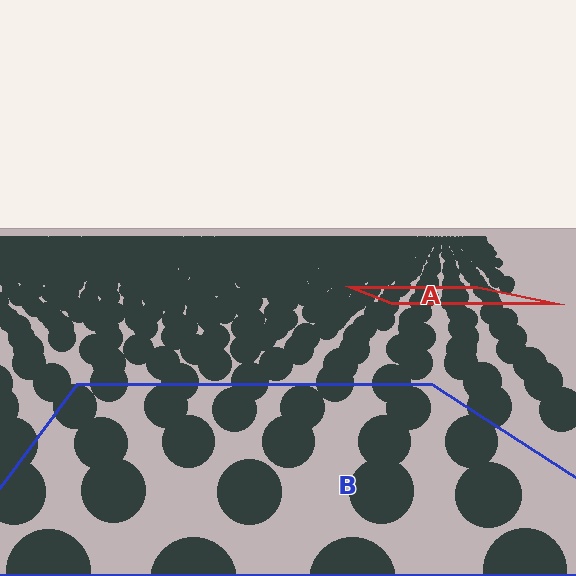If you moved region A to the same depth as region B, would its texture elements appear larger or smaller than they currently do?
They would appear larger. At a closer depth, the same texture elements are projected at a bigger on-screen size.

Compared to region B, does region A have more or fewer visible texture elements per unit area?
Region A has more texture elements per unit area — they are packed more densely because it is farther away.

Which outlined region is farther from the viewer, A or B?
Region A is farther from the viewer — the texture elements inside it appear smaller and more densely packed.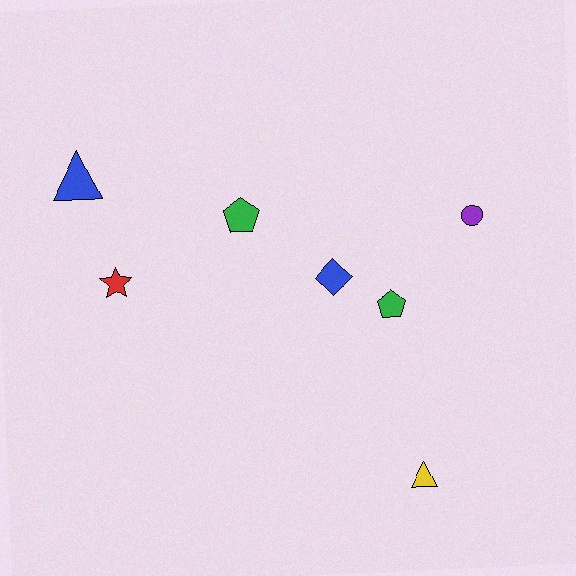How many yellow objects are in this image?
There is 1 yellow object.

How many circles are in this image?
There is 1 circle.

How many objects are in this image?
There are 7 objects.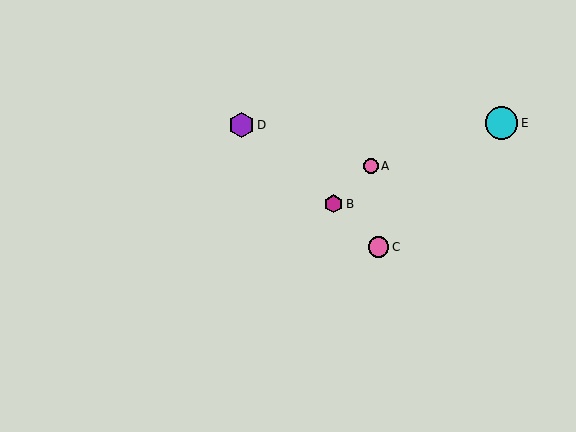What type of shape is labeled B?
Shape B is a magenta hexagon.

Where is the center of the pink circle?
The center of the pink circle is at (371, 166).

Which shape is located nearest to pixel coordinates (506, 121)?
The cyan circle (labeled E) at (502, 123) is nearest to that location.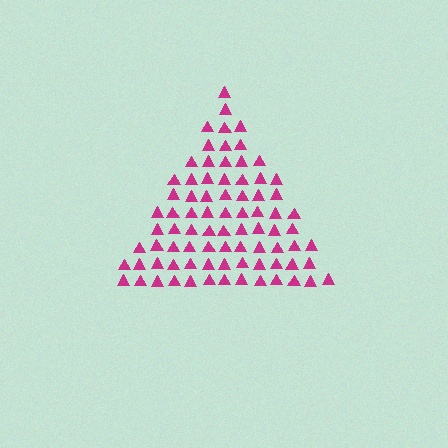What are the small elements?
The small elements are triangles.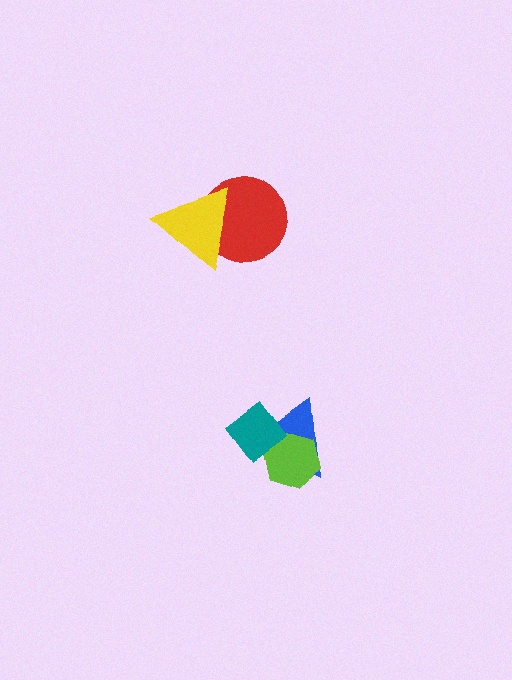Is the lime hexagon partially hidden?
Yes, it is partially covered by another shape.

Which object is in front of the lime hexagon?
The teal diamond is in front of the lime hexagon.